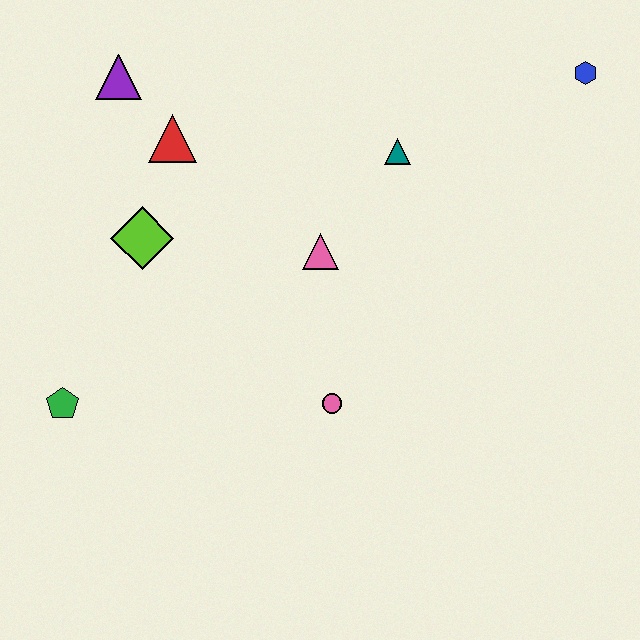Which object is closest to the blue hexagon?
The teal triangle is closest to the blue hexagon.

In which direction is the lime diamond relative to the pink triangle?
The lime diamond is to the left of the pink triangle.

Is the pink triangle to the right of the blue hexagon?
No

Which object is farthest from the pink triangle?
The blue hexagon is farthest from the pink triangle.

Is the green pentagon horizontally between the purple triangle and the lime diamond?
No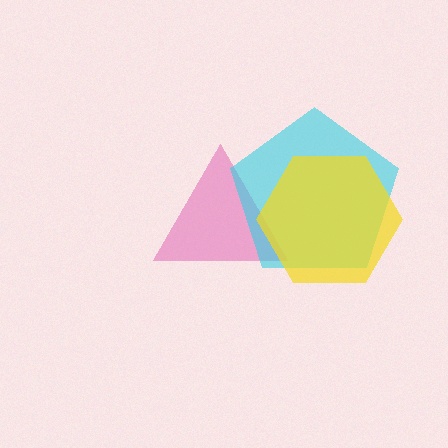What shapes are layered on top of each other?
The layered shapes are: a pink triangle, a cyan pentagon, a yellow hexagon.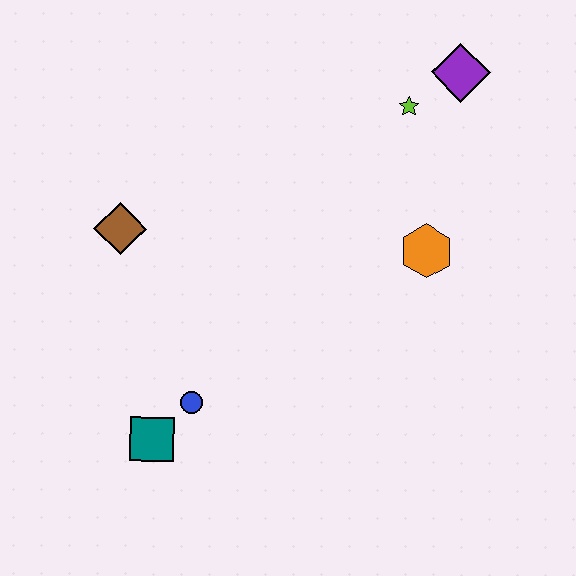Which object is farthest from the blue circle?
The purple diamond is farthest from the blue circle.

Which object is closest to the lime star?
The purple diamond is closest to the lime star.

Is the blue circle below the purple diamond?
Yes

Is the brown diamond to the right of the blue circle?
No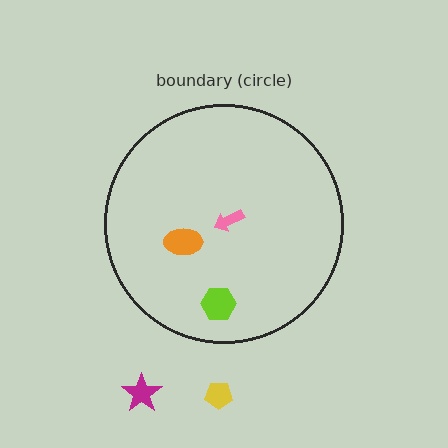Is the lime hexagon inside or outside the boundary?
Inside.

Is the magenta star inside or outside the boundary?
Outside.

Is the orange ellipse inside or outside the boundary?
Inside.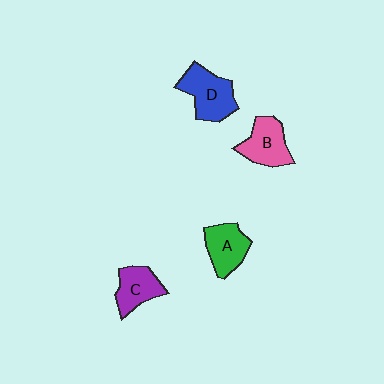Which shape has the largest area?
Shape D (blue).